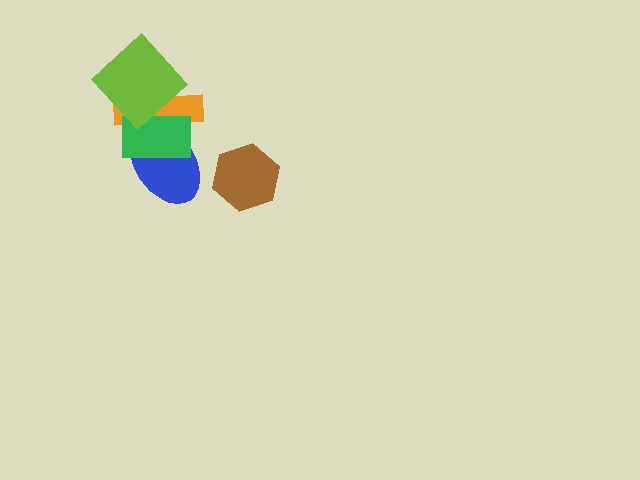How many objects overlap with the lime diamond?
2 objects overlap with the lime diamond.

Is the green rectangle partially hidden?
Yes, it is partially covered by another shape.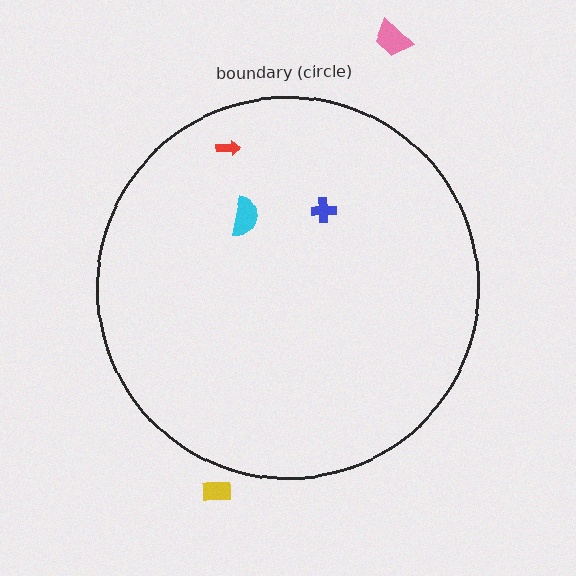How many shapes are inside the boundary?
3 inside, 2 outside.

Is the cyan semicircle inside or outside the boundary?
Inside.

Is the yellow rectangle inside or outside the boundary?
Outside.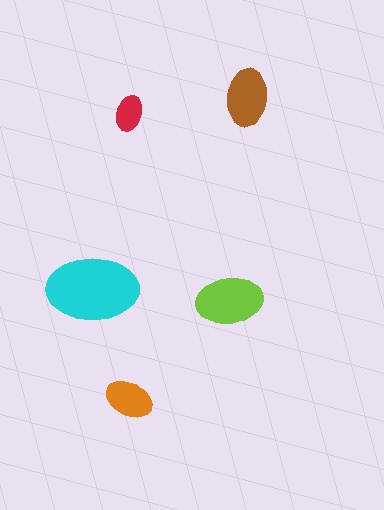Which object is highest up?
The brown ellipse is topmost.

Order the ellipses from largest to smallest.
the cyan one, the lime one, the brown one, the orange one, the red one.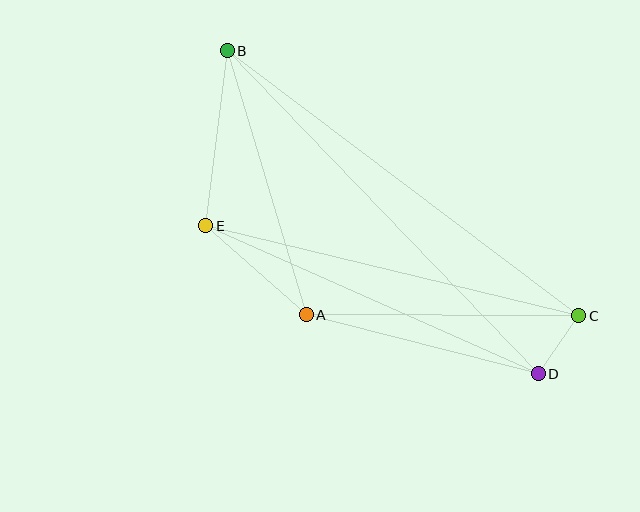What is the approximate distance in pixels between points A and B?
The distance between A and B is approximately 276 pixels.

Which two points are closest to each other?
Points C and D are closest to each other.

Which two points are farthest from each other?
Points B and D are farthest from each other.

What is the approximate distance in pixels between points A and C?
The distance between A and C is approximately 273 pixels.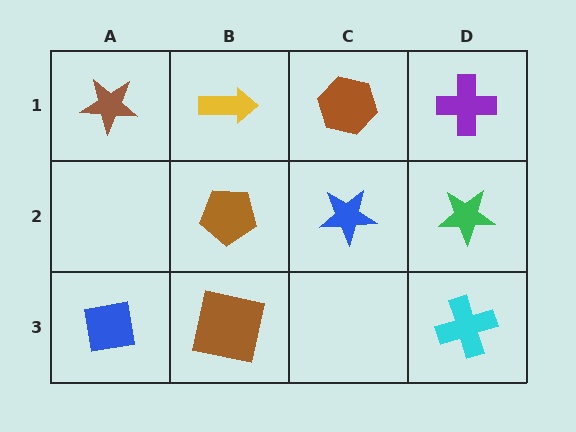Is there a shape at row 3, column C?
No, that cell is empty.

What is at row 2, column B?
A brown pentagon.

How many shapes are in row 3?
3 shapes.